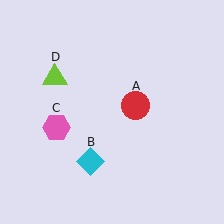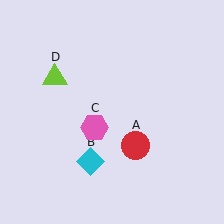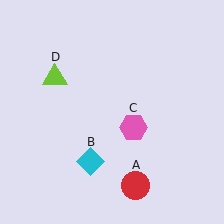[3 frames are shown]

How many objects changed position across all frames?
2 objects changed position: red circle (object A), pink hexagon (object C).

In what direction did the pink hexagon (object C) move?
The pink hexagon (object C) moved right.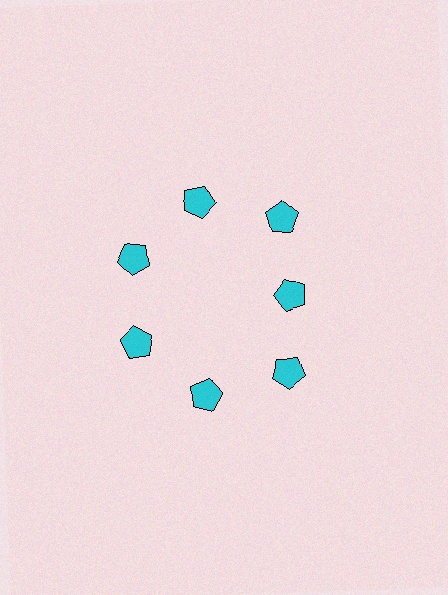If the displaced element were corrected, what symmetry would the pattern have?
It would have 7-fold rotational symmetry — the pattern would map onto itself every 51 degrees.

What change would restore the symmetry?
The symmetry would be restored by moving it outward, back onto the ring so that all 7 pentagons sit at equal angles and equal distance from the center.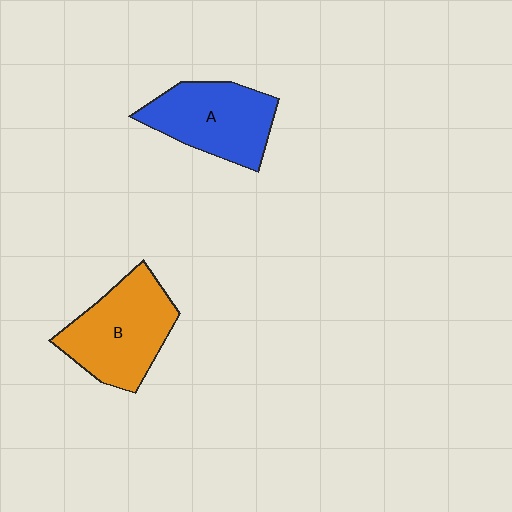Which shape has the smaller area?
Shape A (blue).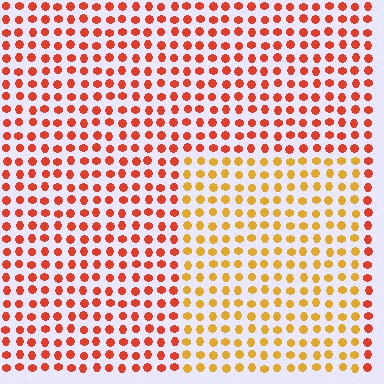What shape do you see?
I see a rectangle.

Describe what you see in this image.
The image is filled with small red elements in a uniform arrangement. A rectangle-shaped region is visible where the elements are tinted to a slightly different hue, forming a subtle color boundary.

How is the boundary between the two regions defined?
The boundary is defined purely by a slight shift in hue (about 35 degrees). Spacing, size, and orientation are identical on both sides.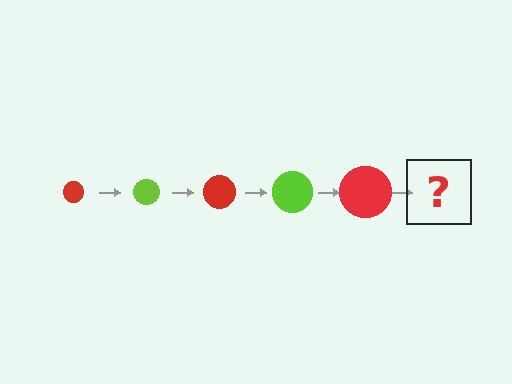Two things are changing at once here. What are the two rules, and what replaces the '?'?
The two rules are that the circle grows larger each step and the color cycles through red and lime. The '?' should be a lime circle, larger than the previous one.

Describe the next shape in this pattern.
It should be a lime circle, larger than the previous one.